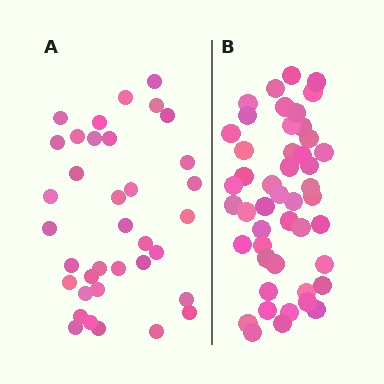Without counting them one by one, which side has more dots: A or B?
Region B (the right region) has more dots.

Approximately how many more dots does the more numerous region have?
Region B has roughly 12 or so more dots than region A.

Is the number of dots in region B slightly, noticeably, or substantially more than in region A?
Region B has noticeably more, but not dramatically so. The ratio is roughly 1.3 to 1.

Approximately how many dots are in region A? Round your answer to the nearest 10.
About 40 dots. (The exact count is 36, which rounds to 40.)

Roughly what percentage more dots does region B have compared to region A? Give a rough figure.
About 30% more.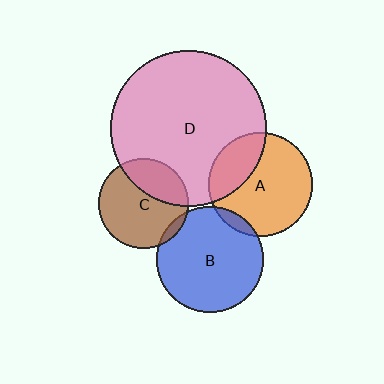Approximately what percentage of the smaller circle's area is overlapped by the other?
Approximately 5%.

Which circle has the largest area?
Circle D (pink).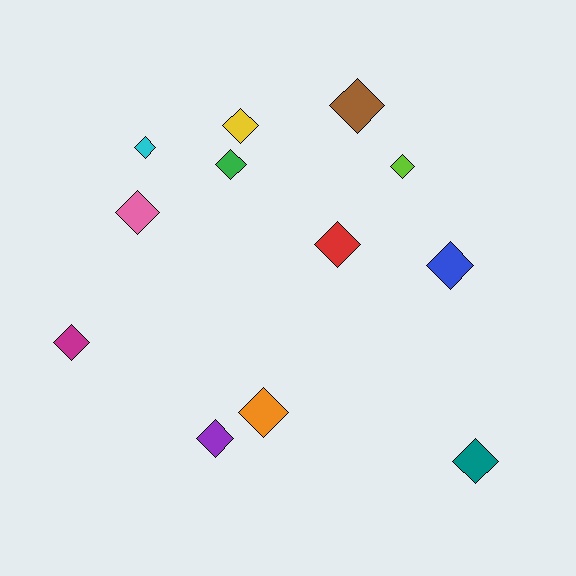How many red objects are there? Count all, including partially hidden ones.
There is 1 red object.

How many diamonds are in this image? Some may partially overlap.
There are 12 diamonds.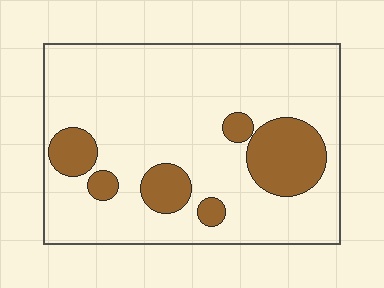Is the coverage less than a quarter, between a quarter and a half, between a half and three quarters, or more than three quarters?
Less than a quarter.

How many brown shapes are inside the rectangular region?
6.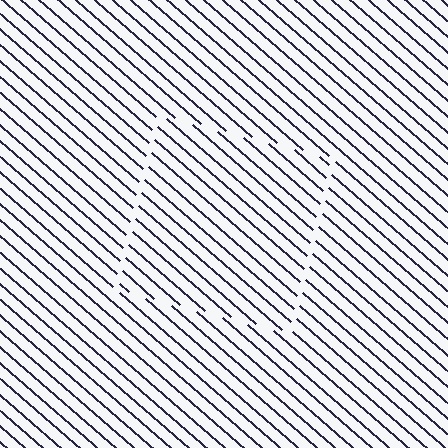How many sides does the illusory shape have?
4 sides — the line-ends trace a square.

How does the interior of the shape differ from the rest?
The interior of the shape contains the same grating, shifted by half a period — the contour is defined by the phase discontinuity where line-ends from the inner and outer gratings abut.